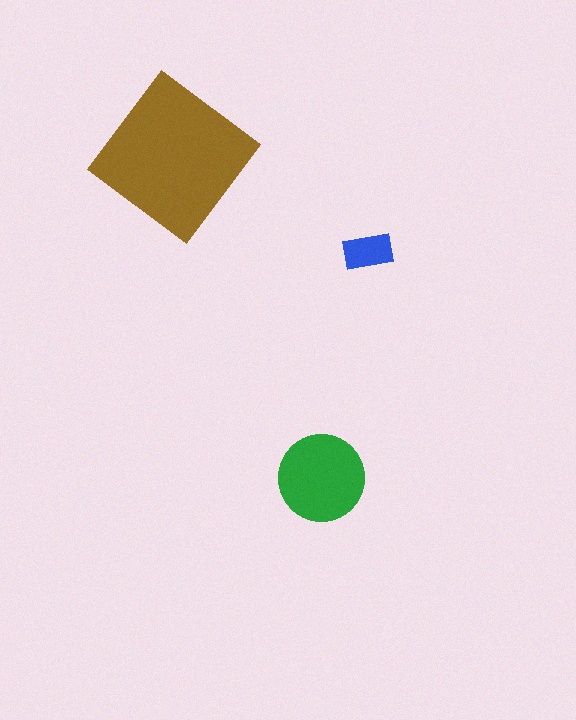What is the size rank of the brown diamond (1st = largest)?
1st.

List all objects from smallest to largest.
The blue rectangle, the green circle, the brown diamond.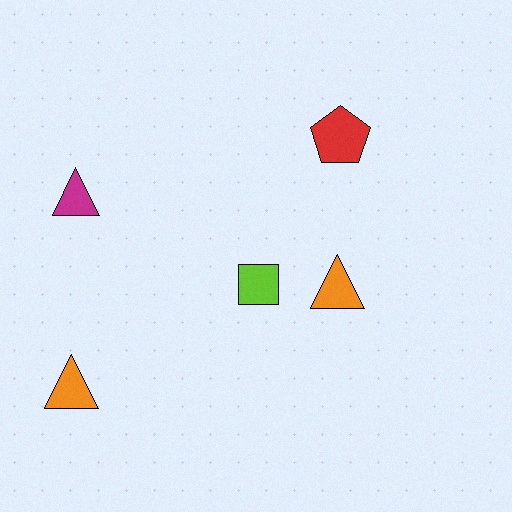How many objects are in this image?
There are 5 objects.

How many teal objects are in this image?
There are no teal objects.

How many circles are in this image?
There are no circles.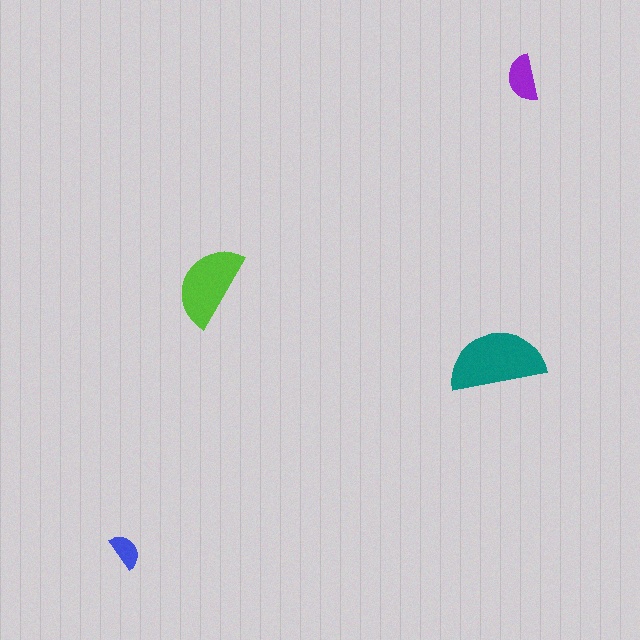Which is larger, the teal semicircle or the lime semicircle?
The teal one.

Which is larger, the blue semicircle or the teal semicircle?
The teal one.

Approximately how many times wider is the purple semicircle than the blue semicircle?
About 1.5 times wider.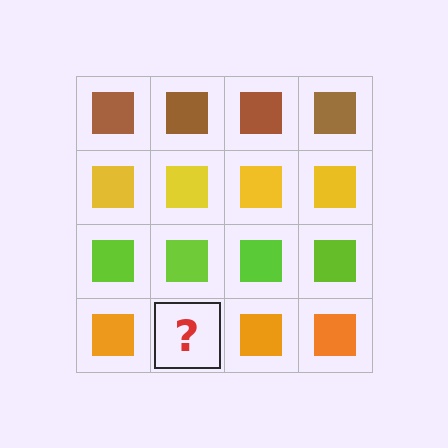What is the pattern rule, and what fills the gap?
The rule is that each row has a consistent color. The gap should be filled with an orange square.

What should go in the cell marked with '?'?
The missing cell should contain an orange square.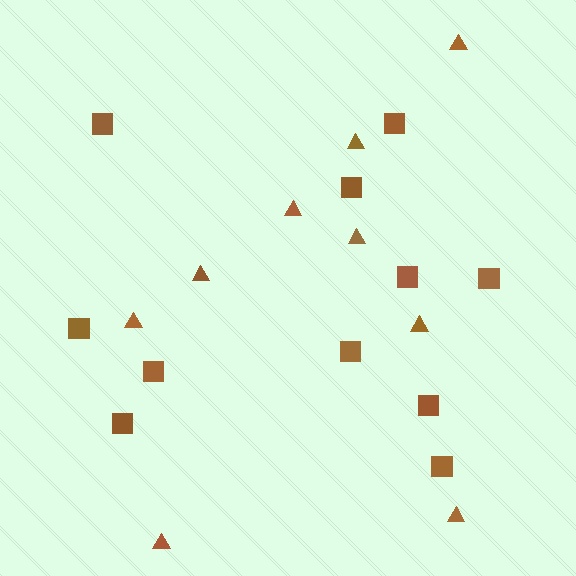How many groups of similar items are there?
There are 2 groups: one group of squares (11) and one group of triangles (9).